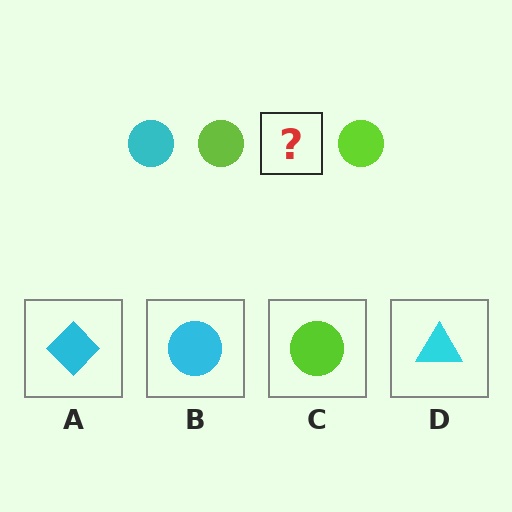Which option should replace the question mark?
Option B.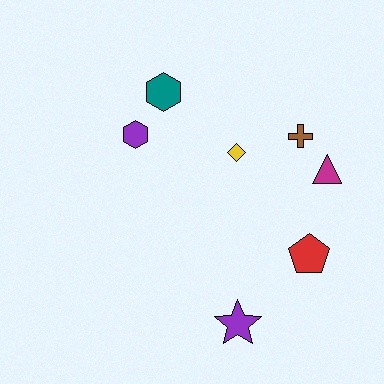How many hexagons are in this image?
There are 2 hexagons.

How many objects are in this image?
There are 7 objects.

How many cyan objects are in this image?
There are no cyan objects.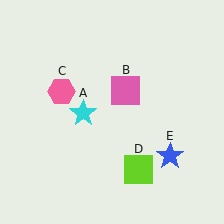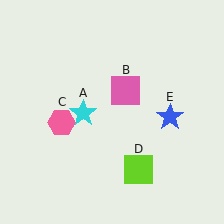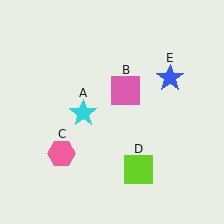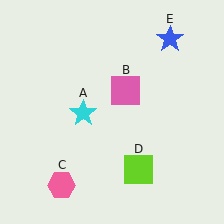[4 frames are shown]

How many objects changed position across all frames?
2 objects changed position: pink hexagon (object C), blue star (object E).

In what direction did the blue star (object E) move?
The blue star (object E) moved up.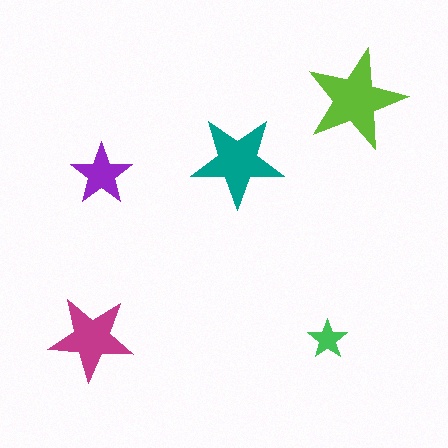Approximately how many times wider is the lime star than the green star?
About 2.5 times wider.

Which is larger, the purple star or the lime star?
The lime one.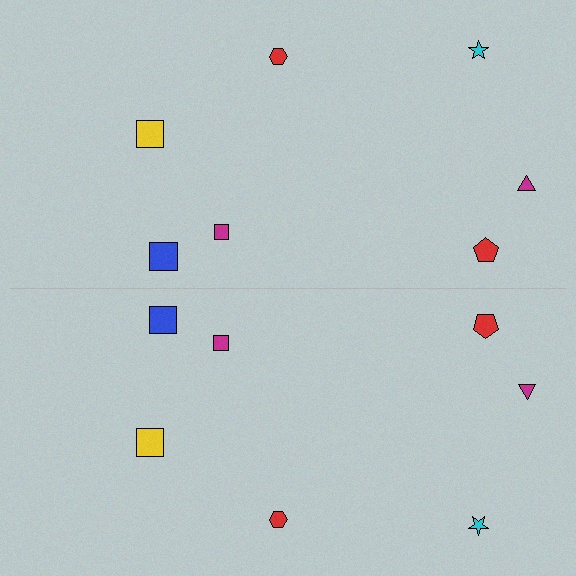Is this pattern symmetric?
Yes, this pattern has bilateral (reflection) symmetry.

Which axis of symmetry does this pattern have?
The pattern has a horizontal axis of symmetry running through the center of the image.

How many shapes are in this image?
There are 14 shapes in this image.